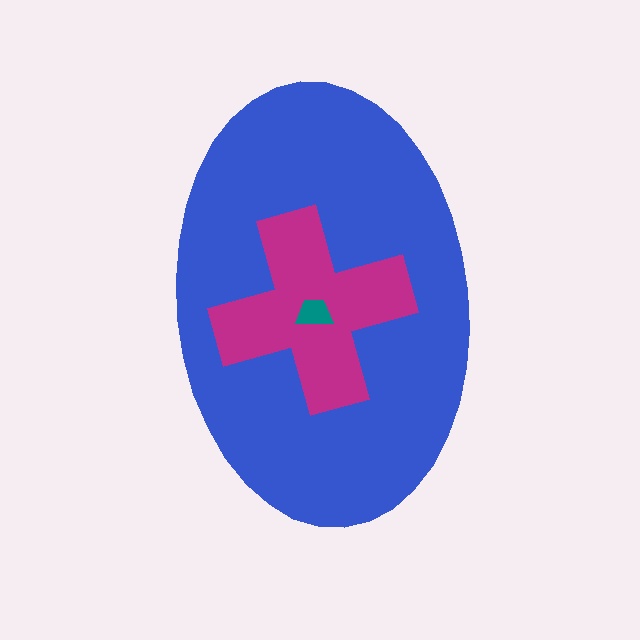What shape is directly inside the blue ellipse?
The magenta cross.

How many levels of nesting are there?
3.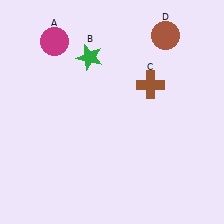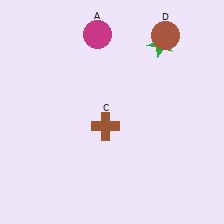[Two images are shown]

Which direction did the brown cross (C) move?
The brown cross (C) moved left.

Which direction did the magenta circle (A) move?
The magenta circle (A) moved right.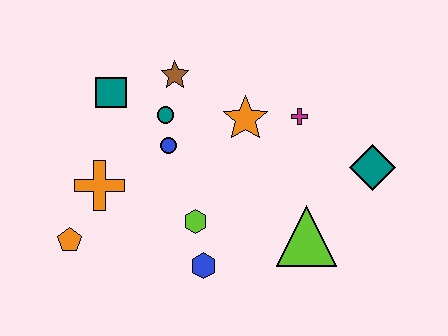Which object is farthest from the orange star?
The orange pentagon is farthest from the orange star.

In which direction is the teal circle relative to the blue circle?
The teal circle is above the blue circle.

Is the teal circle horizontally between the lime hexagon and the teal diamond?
No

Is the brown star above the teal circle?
Yes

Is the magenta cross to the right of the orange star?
Yes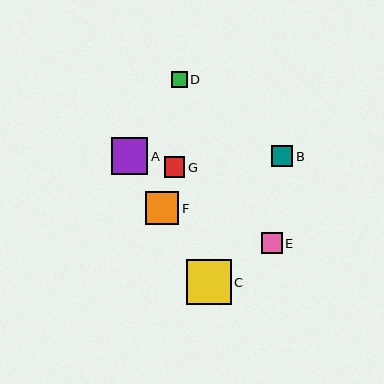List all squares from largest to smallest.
From largest to smallest: C, A, F, B, G, E, D.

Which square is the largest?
Square C is the largest with a size of approximately 45 pixels.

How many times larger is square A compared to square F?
Square A is approximately 1.1 times the size of square F.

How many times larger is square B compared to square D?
Square B is approximately 1.4 times the size of square D.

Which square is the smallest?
Square D is the smallest with a size of approximately 16 pixels.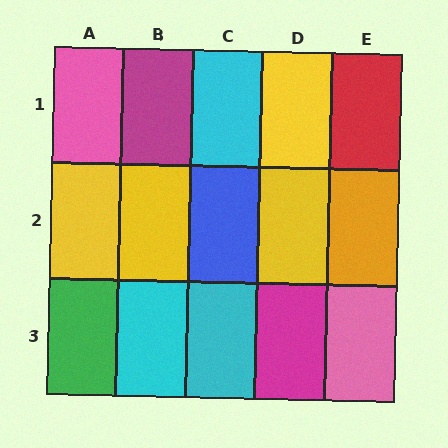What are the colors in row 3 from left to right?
Green, cyan, cyan, magenta, pink.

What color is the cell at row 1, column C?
Cyan.